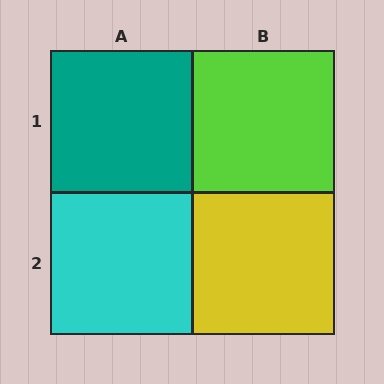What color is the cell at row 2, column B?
Yellow.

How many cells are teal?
1 cell is teal.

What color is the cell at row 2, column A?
Cyan.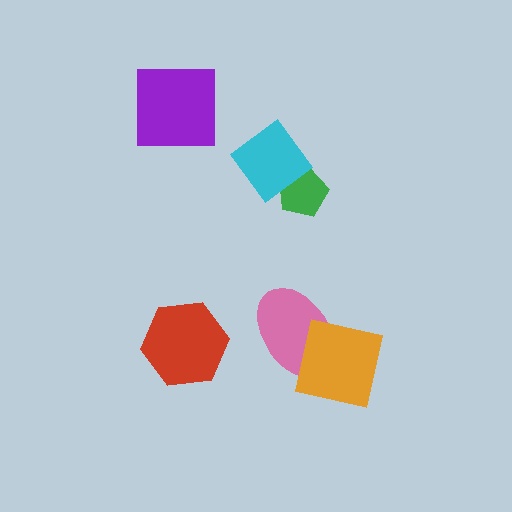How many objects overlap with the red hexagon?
0 objects overlap with the red hexagon.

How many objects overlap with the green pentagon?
1 object overlaps with the green pentagon.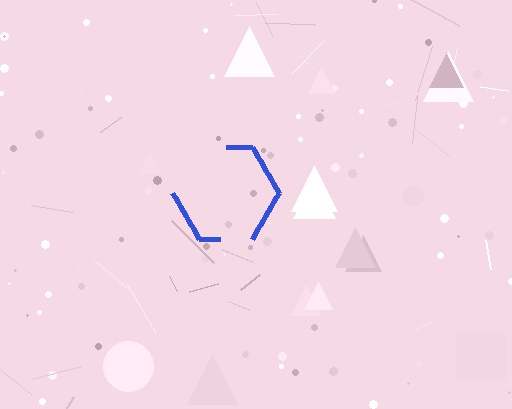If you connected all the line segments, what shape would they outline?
They would outline a hexagon.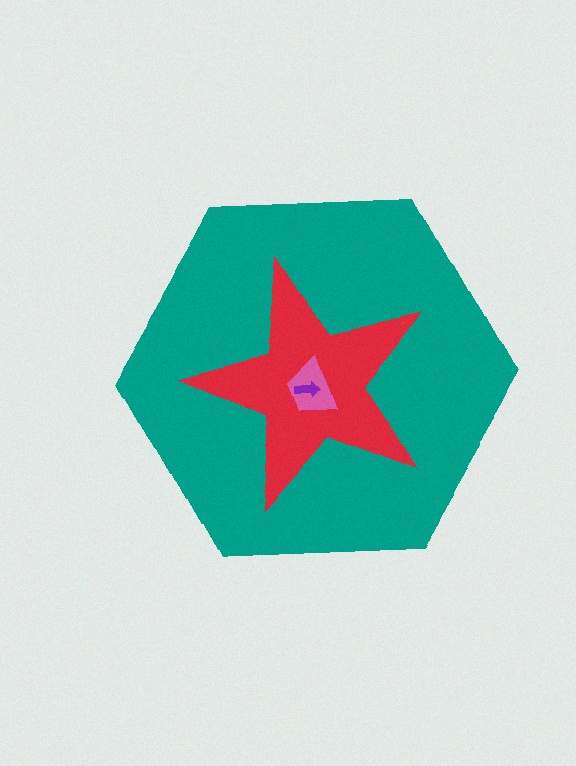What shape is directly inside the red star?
The pink trapezoid.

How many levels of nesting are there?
4.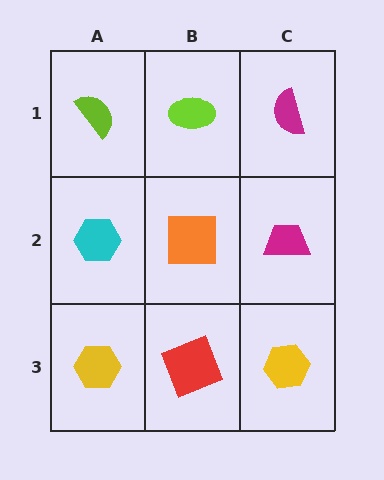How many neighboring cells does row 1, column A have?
2.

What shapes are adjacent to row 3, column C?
A magenta trapezoid (row 2, column C), a red square (row 3, column B).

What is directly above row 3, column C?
A magenta trapezoid.